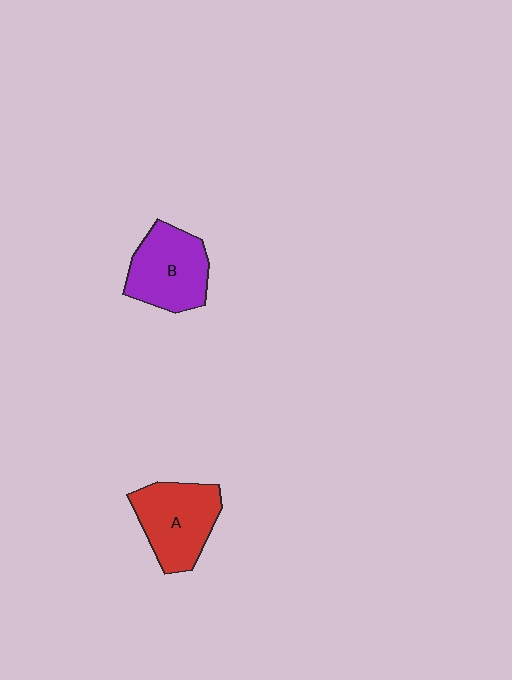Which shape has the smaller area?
Shape B (purple).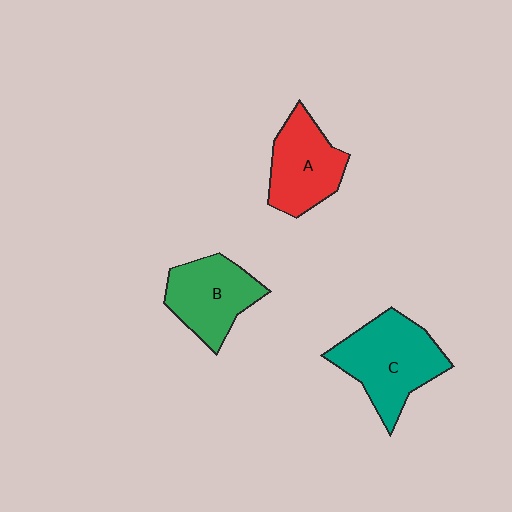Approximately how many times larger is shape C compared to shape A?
Approximately 1.3 times.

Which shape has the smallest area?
Shape A (red).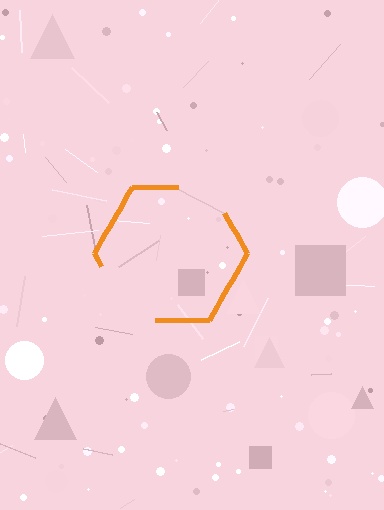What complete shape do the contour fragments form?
The contour fragments form a hexagon.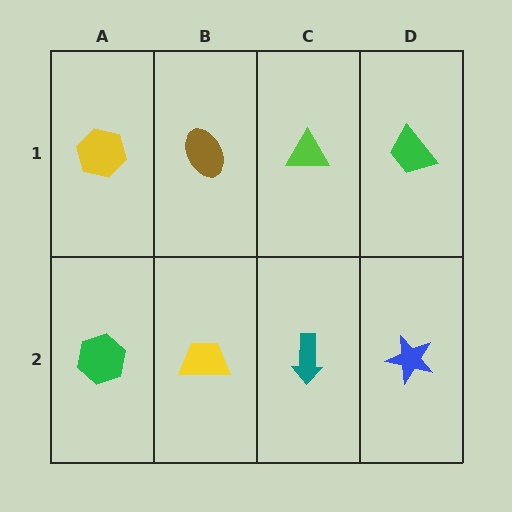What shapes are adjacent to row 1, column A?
A green hexagon (row 2, column A), a brown ellipse (row 1, column B).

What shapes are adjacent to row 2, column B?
A brown ellipse (row 1, column B), a green hexagon (row 2, column A), a teal arrow (row 2, column C).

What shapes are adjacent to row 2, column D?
A green trapezoid (row 1, column D), a teal arrow (row 2, column C).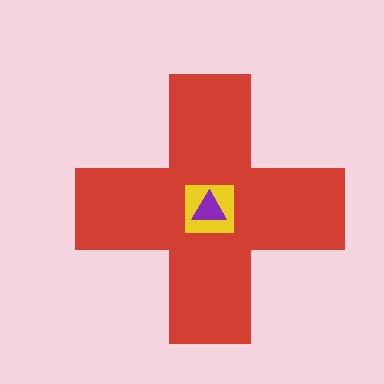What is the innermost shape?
The purple triangle.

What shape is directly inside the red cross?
The yellow square.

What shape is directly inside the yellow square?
The purple triangle.